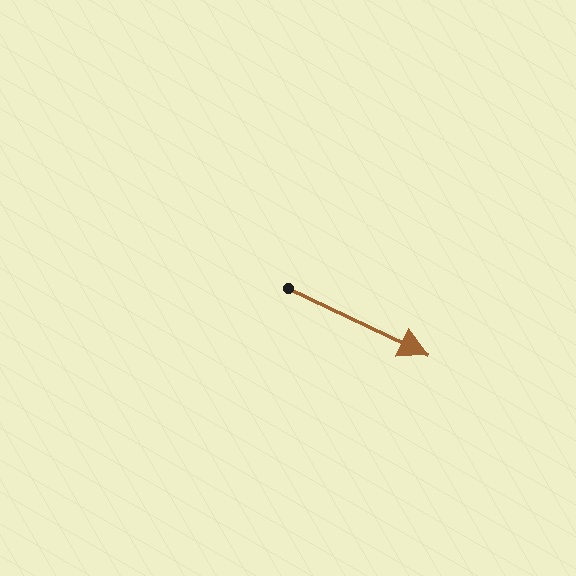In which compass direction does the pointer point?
Southeast.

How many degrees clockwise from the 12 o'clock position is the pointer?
Approximately 116 degrees.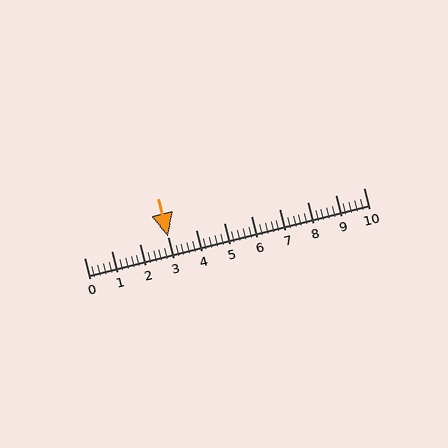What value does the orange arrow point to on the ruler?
The orange arrow points to approximately 3.0.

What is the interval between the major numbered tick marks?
The major tick marks are spaced 1 units apart.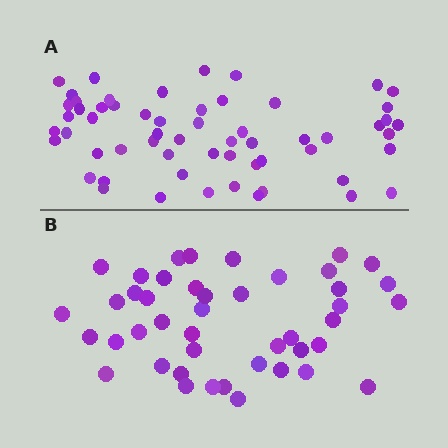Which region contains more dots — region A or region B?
Region A (the top region) has more dots.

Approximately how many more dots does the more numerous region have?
Region A has approximately 15 more dots than region B.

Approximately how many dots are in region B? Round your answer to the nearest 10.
About 40 dots. (The exact count is 44, which rounds to 40.)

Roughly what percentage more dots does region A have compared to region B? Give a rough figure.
About 35% more.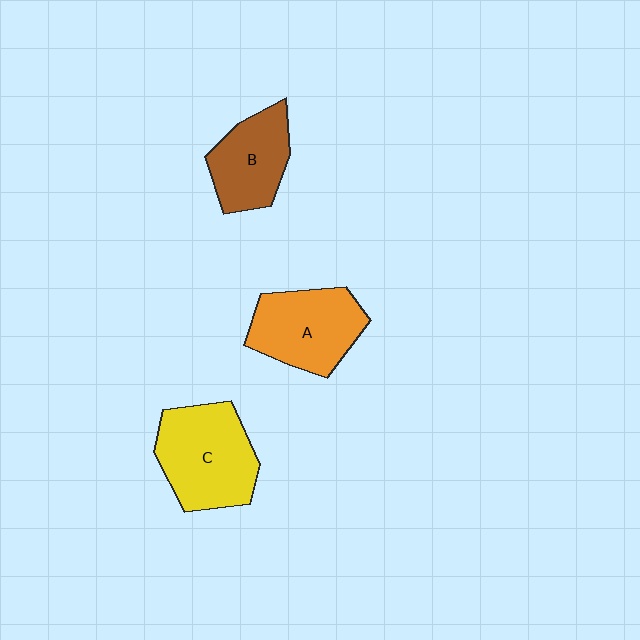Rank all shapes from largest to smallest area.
From largest to smallest: C (yellow), A (orange), B (brown).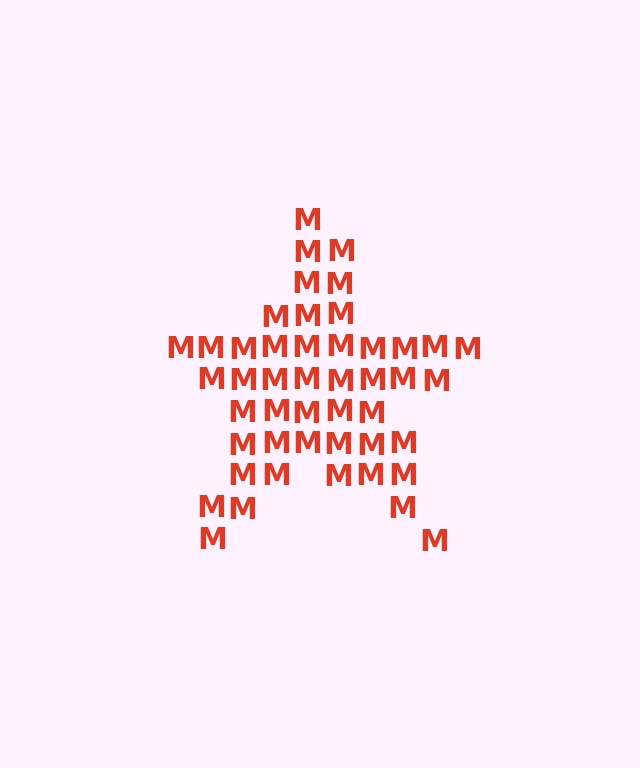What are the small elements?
The small elements are letter M's.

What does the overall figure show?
The overall figure shows a star.